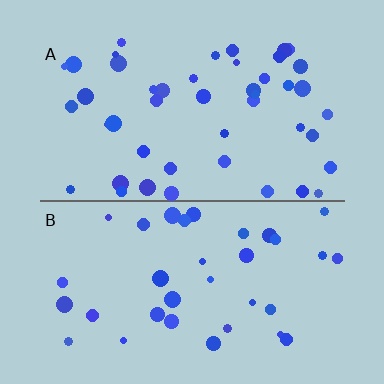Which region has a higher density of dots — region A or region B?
A (the top).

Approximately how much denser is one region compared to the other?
Approximately 1.3× — region A over region B.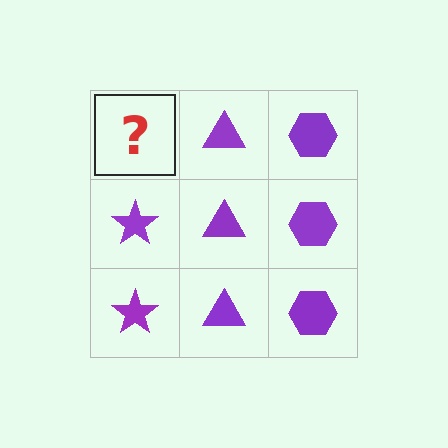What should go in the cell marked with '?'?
The missing cell should contain a purple star.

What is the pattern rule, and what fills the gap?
The rule is that each column has a consistent shape. The gap should be filled with a purple star.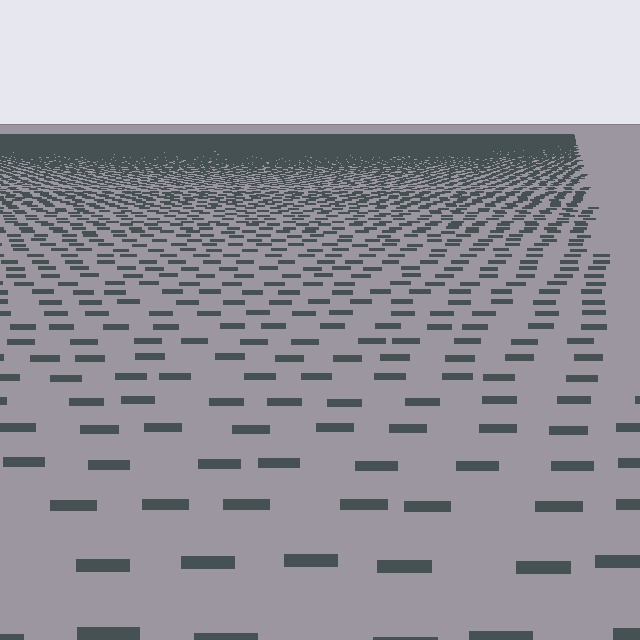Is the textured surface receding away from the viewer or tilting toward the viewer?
The surface is receding away from the viewer. Texture elements get smaller and denser toward the top.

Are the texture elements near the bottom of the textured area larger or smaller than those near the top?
Larger. Near the bottom, elements are closer to the viewer and appear at a bigger on-screen size.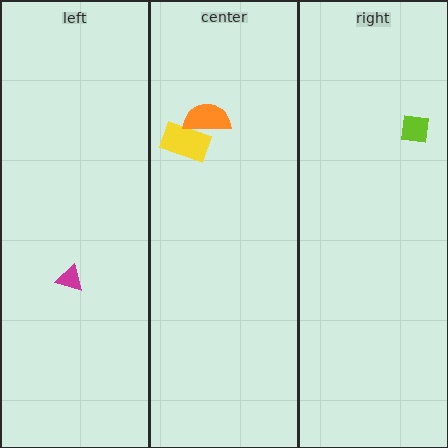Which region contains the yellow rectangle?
The center region.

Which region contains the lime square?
The right region.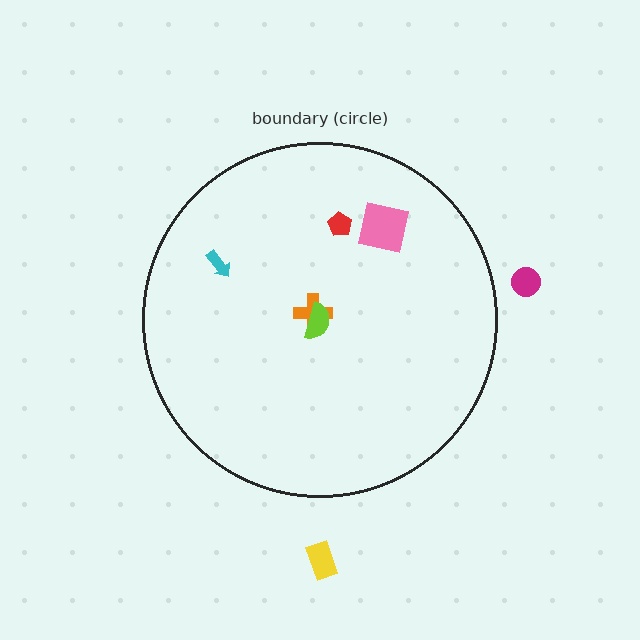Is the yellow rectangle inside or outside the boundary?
Outside.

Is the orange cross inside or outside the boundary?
Inside.